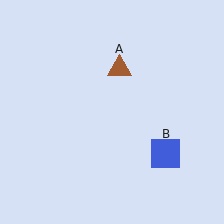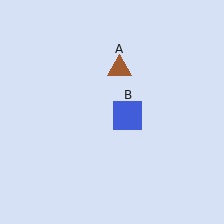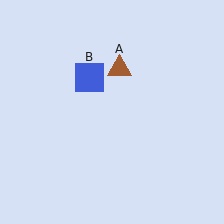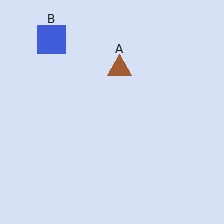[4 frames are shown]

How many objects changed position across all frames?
1 object changed position: blue square (object B).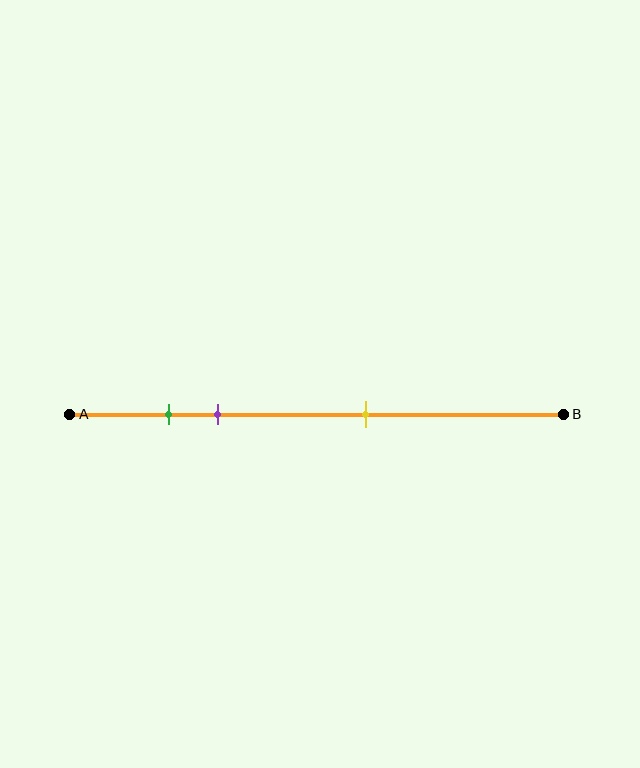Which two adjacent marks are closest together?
The green and purple marks are the closest adjacent pair.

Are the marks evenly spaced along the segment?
No, the marks are not evenly spaced.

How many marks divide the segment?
There are 3 marks dividing the segment.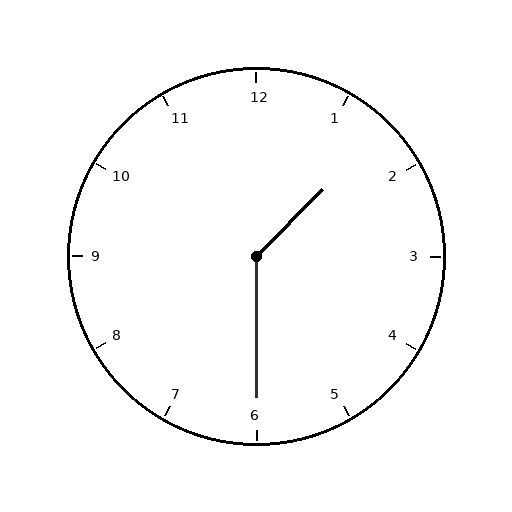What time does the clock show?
1:30.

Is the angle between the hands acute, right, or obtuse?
It is obtuse.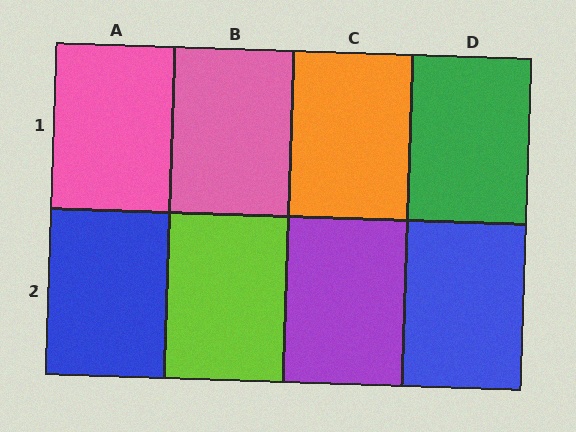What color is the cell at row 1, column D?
Green.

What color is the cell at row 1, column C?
Orange.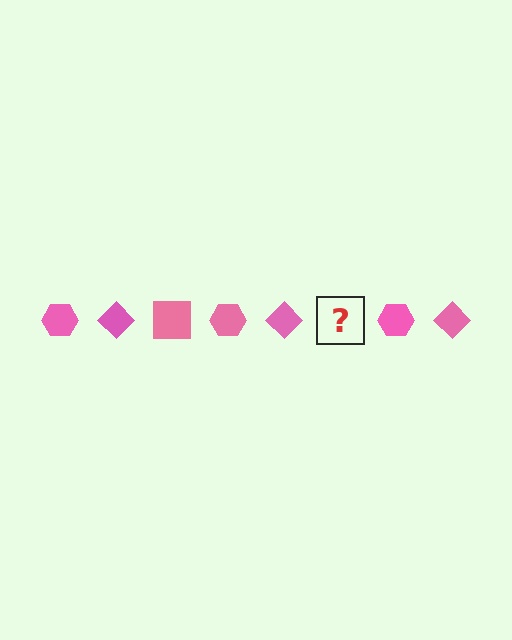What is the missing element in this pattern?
The missing element is a pink square.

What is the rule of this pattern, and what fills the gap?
The rule is that the pattern cycles through hexagon, diamond, square shapes in pink. The gap should be filled with a pink square.